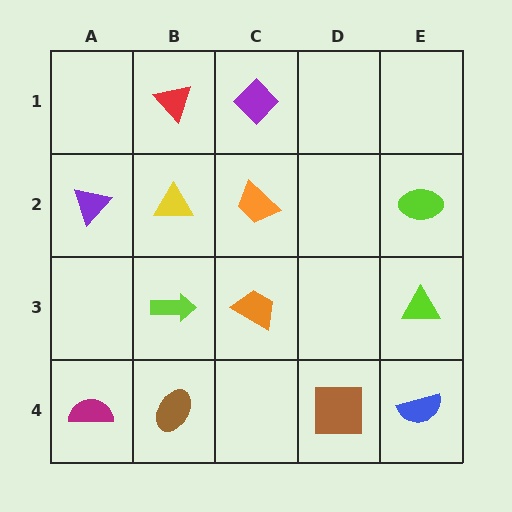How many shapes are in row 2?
4 shapes.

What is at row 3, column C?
An orange trapezoid.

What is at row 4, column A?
A magenta semicircle.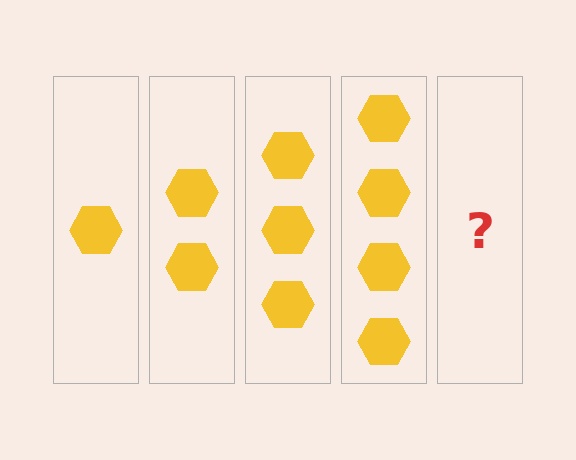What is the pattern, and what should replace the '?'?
The pattern is that each step adds one more hexagon. The '?' should be 5 hexagons.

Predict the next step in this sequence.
The next step is 5 hexagons.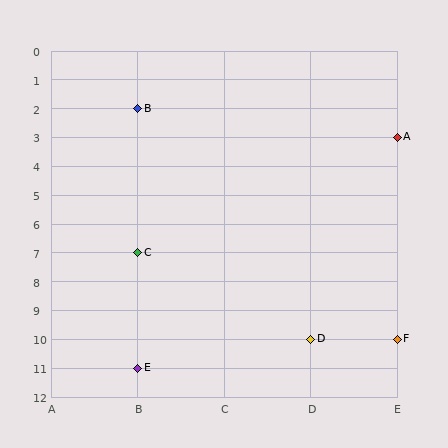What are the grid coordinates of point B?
Point B is at grid coordinates (B, 2).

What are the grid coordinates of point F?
Point F is at grid coordinates (E, 10).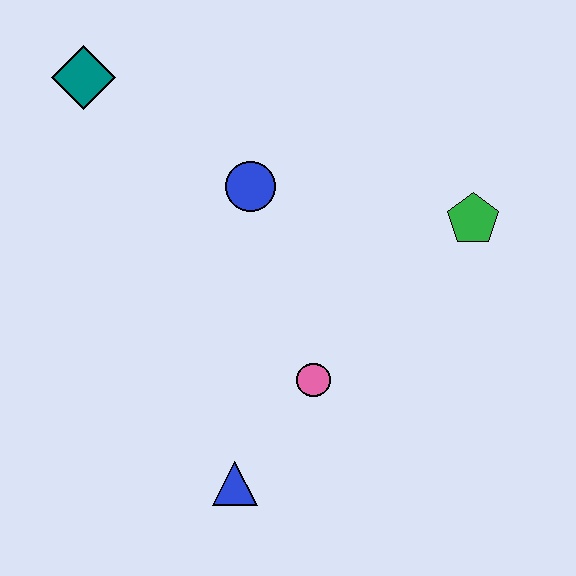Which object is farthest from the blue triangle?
The teal diamond is farthest from the blue triangle.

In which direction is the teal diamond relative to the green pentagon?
The teal diamond is to the left of the green pentagon.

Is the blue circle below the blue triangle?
No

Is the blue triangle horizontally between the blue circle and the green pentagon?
No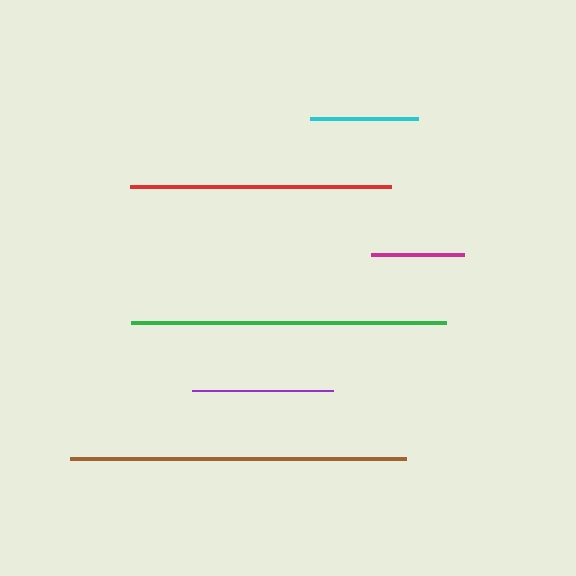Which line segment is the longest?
The brown line is the longest at approximately 336 pixels.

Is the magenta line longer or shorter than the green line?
The green line is longer than the magenta line.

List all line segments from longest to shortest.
From longest to shortest: brown, green, red, purple, cyan, magenta.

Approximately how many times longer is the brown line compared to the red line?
The brown line is approximately 1.3 times the length of the red line.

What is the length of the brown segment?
The brown segment is approximately 336 pixels long.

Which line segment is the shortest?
The magenta line is the shortest at approximately 94 pixels.